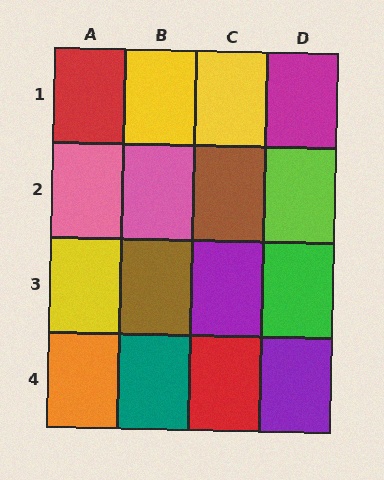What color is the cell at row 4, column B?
Teal.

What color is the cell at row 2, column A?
Pink.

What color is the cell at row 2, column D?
Lime.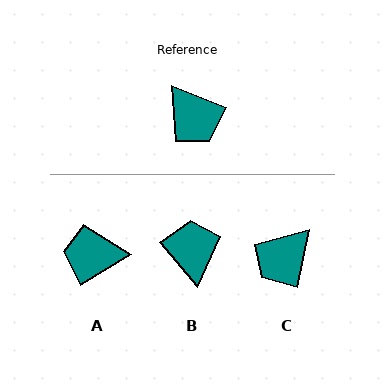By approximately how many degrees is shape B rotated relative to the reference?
Approximately 152 degrees counter-clockwise.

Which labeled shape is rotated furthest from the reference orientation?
B, about 152 degrees away.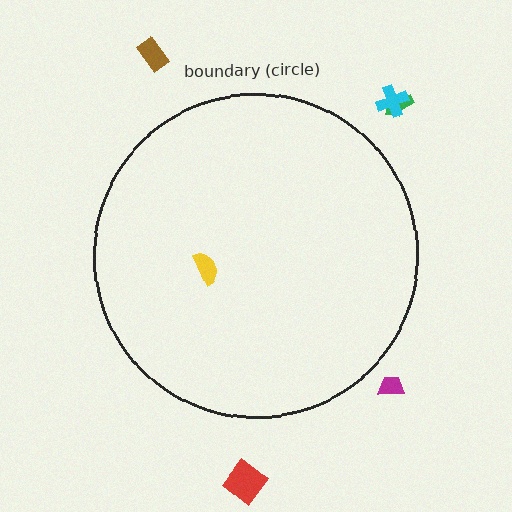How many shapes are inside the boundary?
1 inside, 5 outside.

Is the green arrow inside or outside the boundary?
Outside.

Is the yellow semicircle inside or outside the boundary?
Inside.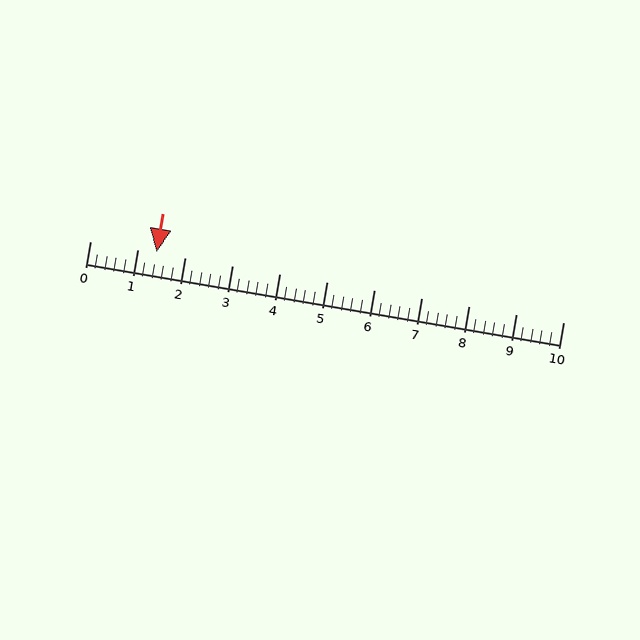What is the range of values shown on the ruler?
The ruler shows values from 0 to 10.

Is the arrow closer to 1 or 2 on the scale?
The arrow is closer to 1.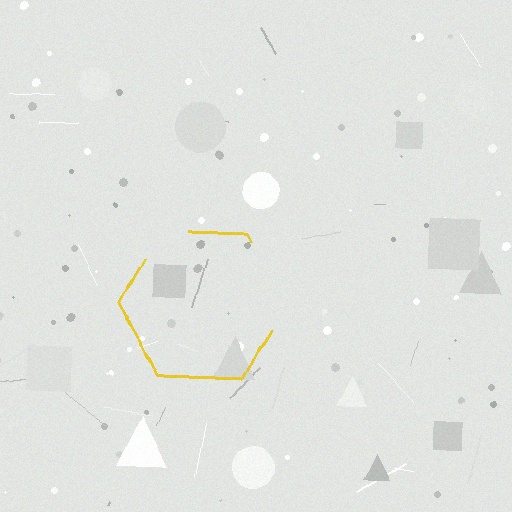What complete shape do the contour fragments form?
The contour fragments form a hexagon.